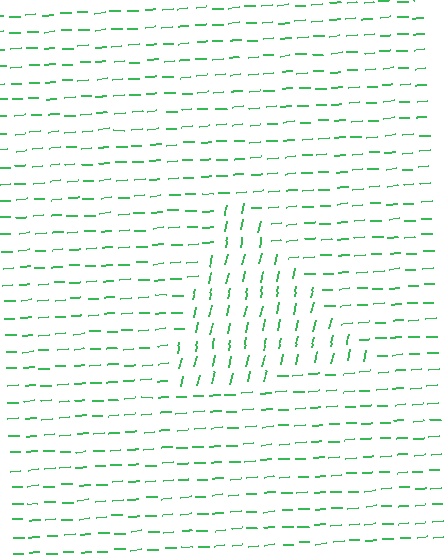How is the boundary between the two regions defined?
The boundary is defined purely by a change in line orientation (approximately 74 degrees difference). All lines are the same color and thickness.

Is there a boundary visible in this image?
Yes, there is a texture boundary formed by a change in line orientation.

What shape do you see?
I see a triangle.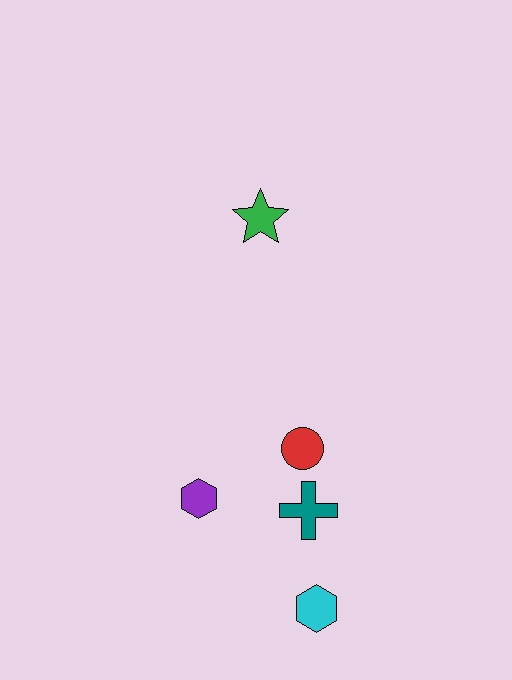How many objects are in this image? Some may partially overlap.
There are 5 objects.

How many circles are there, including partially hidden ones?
There is 1 circle.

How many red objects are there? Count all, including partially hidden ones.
There is 1 red object.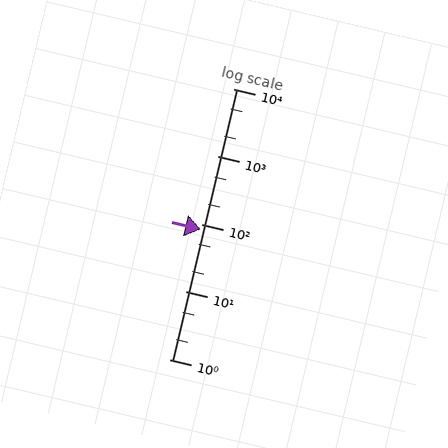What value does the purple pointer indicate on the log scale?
The pointer indicates approximately 82.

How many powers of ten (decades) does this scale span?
The scale spans 4 decades, from 1 to 10000.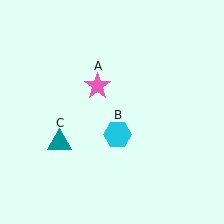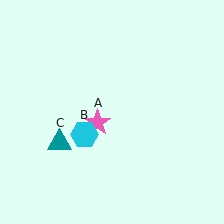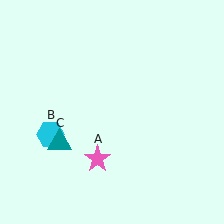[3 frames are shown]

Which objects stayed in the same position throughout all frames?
Teal triangle (object C) remained stationary.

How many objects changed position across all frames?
2 objects changed position: pink star (object A), cyan hexagon (object B).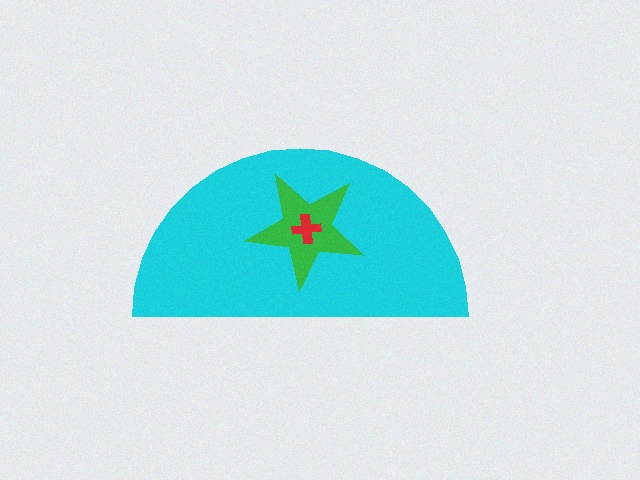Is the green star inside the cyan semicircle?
Yes.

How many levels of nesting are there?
3.